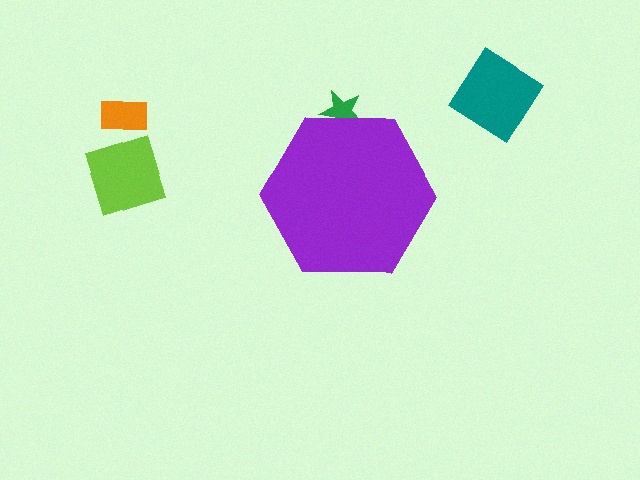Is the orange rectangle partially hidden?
No, the orange rectangle is fully visible.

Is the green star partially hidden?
Yes, the green star is partially hidden behind the purple hexagon.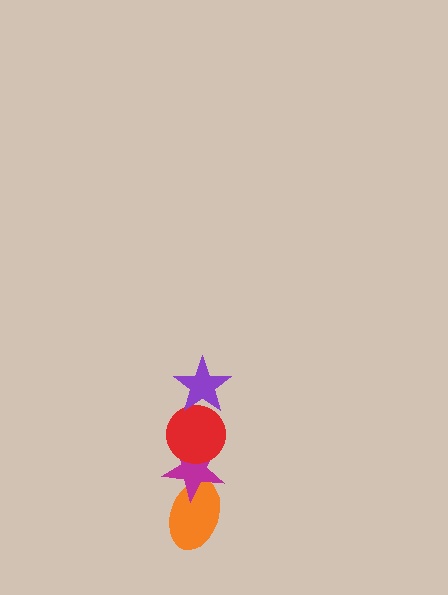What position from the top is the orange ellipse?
The orange ellipse is 4th from the top.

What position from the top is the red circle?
The red circle is 2nd from the top.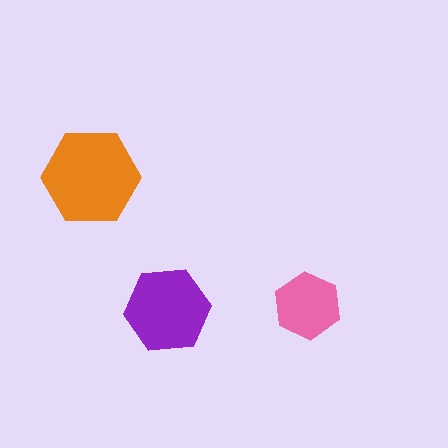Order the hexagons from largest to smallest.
the orange one, the purple one, the pink one.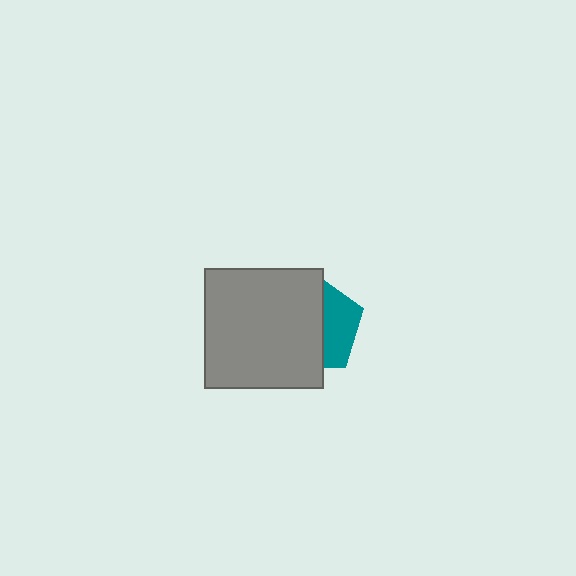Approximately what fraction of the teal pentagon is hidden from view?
Roughly 63% of the teal pentagon is hidden behind the gray square.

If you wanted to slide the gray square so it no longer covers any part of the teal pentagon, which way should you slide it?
Slide it left — that is the most direct way to separate the two shapes.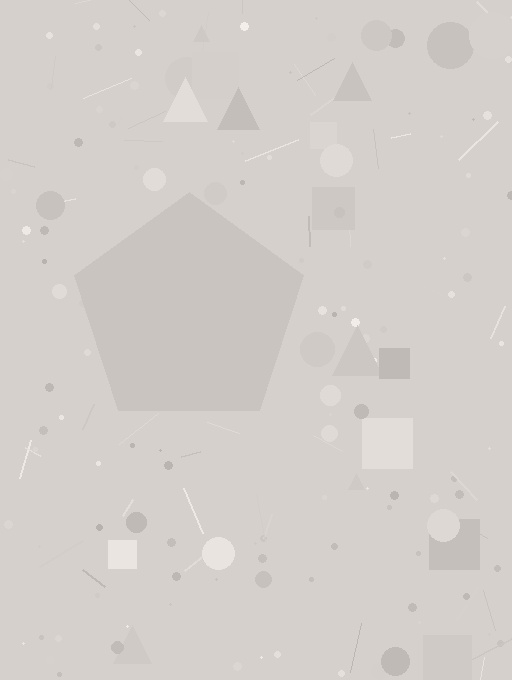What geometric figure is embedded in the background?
A pentagon is embedded in the background.